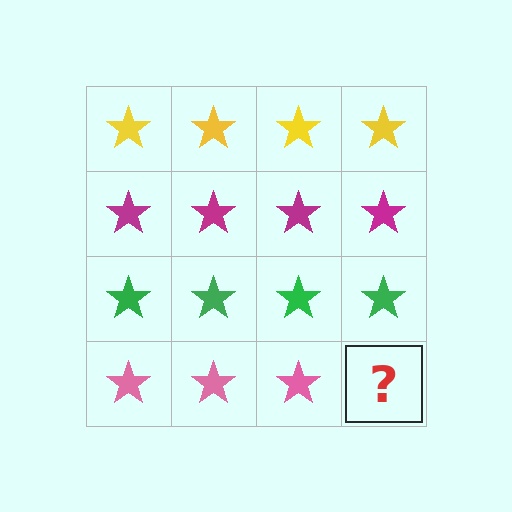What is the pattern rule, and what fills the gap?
The rule is that each row has a consistent color. The gap should be filled with a pink star.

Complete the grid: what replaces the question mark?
The question mark should be replaced with a pink star.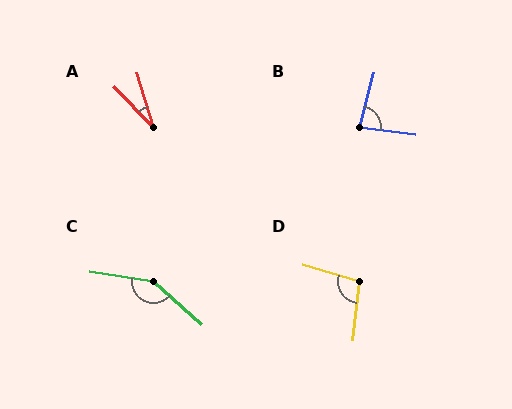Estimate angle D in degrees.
Approximately 101 degrees.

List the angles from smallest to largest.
A (27°), B (83°), D (101°), C (148°).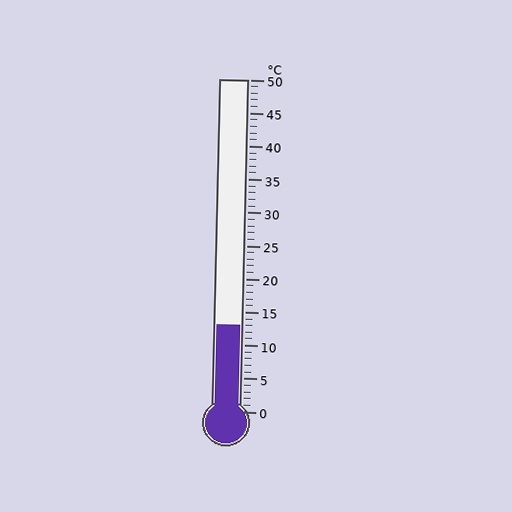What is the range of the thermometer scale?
The thermometer scale ranges from 0°C to 50°C.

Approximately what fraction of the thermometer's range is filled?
The thermometer is filled to approximately 25% of its range.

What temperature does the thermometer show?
The thermometer shows approximately 13°C.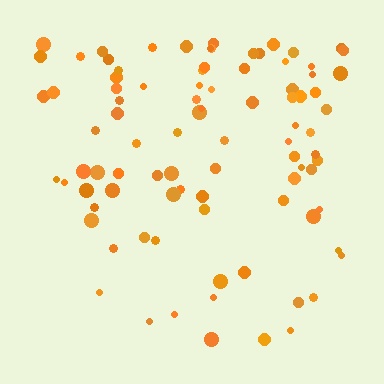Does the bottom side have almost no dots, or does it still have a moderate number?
Still a moderate number, just noticeably fewer than the top.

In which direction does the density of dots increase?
From bottom to top, with the top side densest.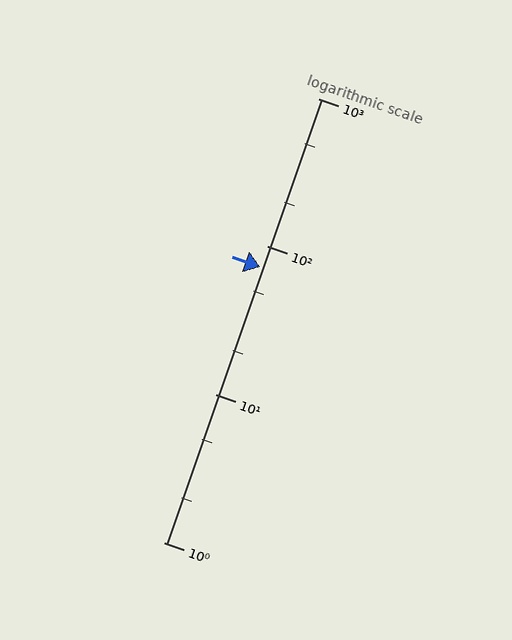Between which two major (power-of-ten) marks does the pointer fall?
The pointer is between 10 and 100.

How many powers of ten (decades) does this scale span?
The scale spans 3 decades, from 1 to 1000.